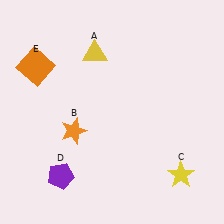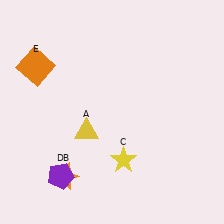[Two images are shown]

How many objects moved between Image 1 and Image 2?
3 objects moved between the two images.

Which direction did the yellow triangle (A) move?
The yellow triangle (A) moved down.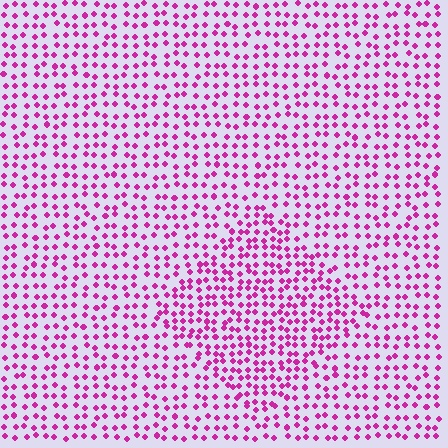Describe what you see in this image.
The image contains small magenta elements arranged at two different densities. A diamond-shaped region is visible where the elements are more densely packed than the surrounding area.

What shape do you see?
I see a diamond.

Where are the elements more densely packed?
The elements are more densely packed inside the diamond boundary.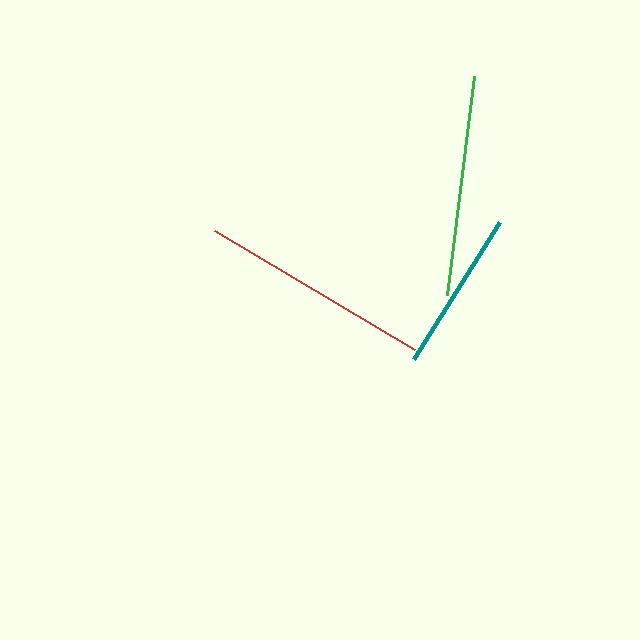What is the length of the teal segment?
The teal segment is approximately 162 pixels long.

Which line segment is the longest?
The red line is the longest at approximately 233 pixels.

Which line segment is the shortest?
The teal line is the shortest at approximately 162 pixels.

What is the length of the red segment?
The red segment is approximately 233 pixels long.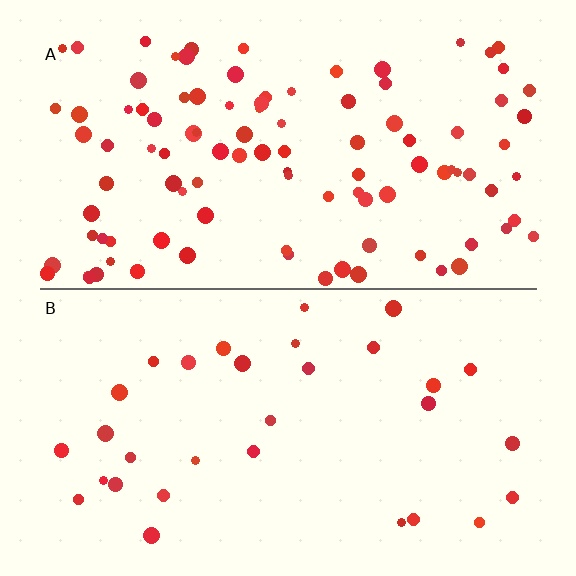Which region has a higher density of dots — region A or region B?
A (the top).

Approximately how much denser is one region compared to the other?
Approximately 3.2× — region A over region B.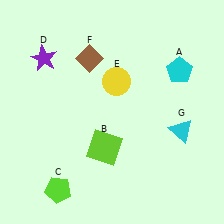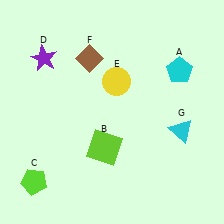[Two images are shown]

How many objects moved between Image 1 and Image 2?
1 object moved between the two images.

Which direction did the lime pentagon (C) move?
The lime pentagon (C) moved left.